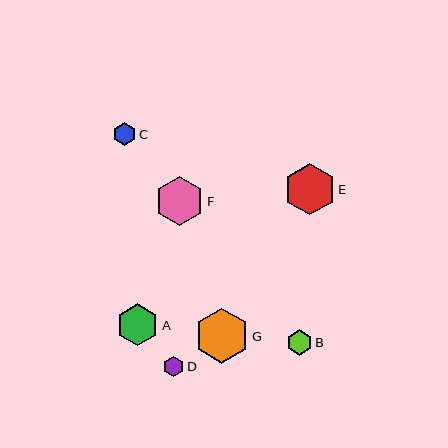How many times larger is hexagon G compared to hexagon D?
Hexagon G is approximately 2.7 times the size of hexagon D.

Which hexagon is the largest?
Hexagon G is the largest with a size of approximately 55 pixels.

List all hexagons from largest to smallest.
From largest to smallest: G, E, F, A, B, C, D.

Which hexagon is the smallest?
Hexagon D is the smallest with a size of approximately 20 pixels.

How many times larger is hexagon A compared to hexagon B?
Hexagon A is approximately 1.7 times the size of hexagon B.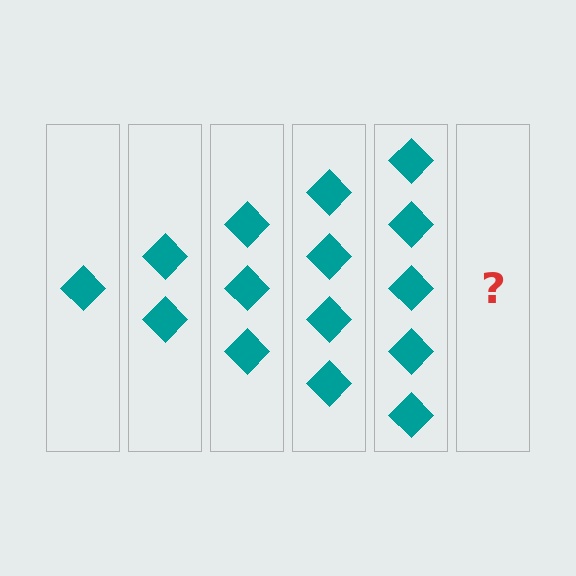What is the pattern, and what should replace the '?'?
The pattern is that each step adds one more diamond. The '?' should be 6 diamonds.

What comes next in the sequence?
The next element should be 6 diamonds.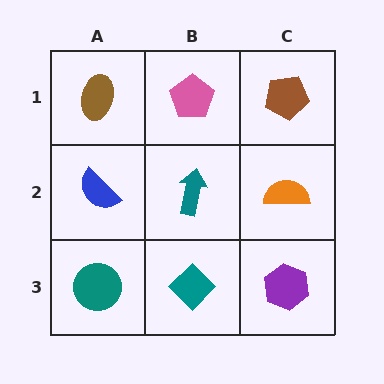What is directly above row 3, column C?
An orange semicircle.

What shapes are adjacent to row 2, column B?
A pink pentagon (row 1, column B), a teal diamond (row 3, column B), a blue semicircle (row 2, column A), an orange semicircle (row 2, column C).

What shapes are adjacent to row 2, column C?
A brown pentagon (row 1, column C), a purple hexagon (row 3, column C), a teal arrow (row 2, column B).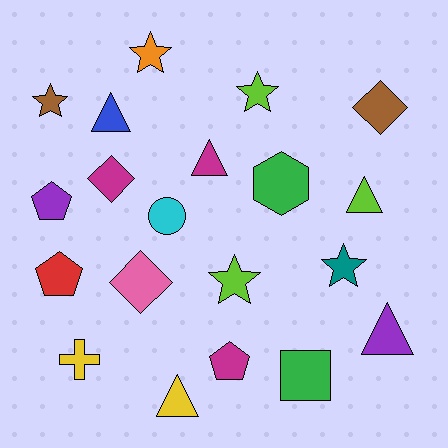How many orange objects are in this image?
There is 1 orange object.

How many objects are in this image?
There are 20 objects.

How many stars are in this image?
There are 5 stars.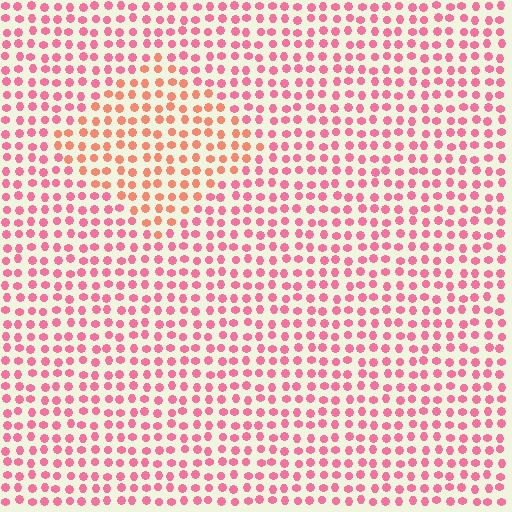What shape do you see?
I see a diamond.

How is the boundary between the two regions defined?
The boundary is defined purely by a slight shift in hue (about 31 degrees). Spacing, size, and orientation are identical on both sides.